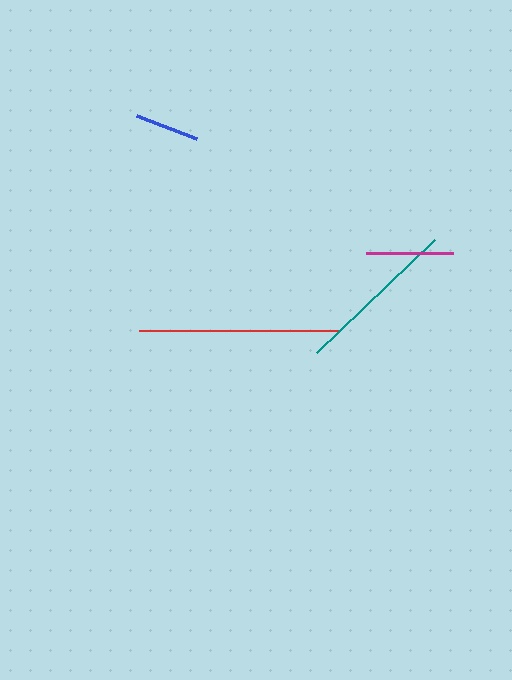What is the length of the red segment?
The red segment is approximately 199 pixels long.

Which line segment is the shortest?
The blue line is the shortest at approximately 64 pixels.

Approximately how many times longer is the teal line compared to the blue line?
The teal line is approximately 2.5 times the length of the blue line.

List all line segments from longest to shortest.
From longest to shortest: red, teal, magenta, blue.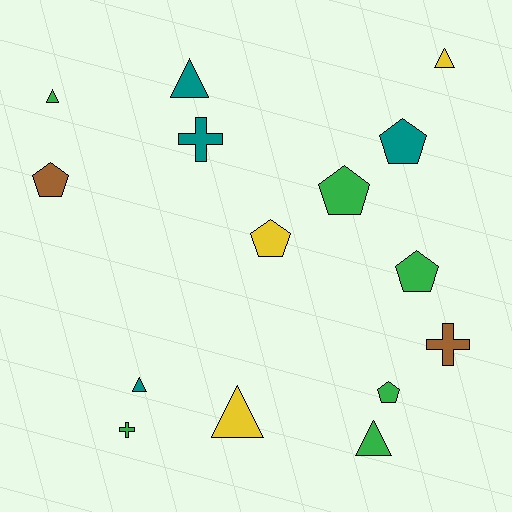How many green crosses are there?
There is 1 green cross.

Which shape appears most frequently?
Pentagon, with 6 objects.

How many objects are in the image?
There are 15 objects.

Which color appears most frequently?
Green, with 6 objects.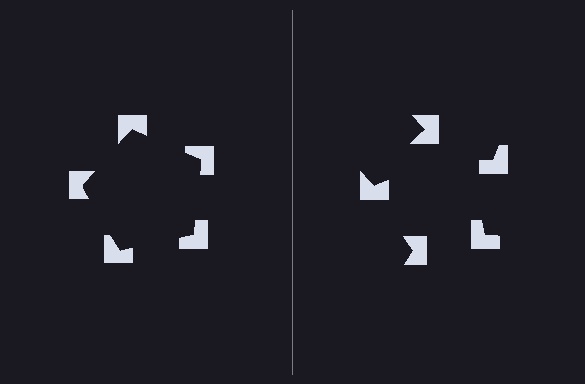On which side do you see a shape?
An illusory pentagon appears on the left side. On the right side the wedge cuts are rotated, so no coherent shape forms.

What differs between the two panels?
The notched squares are positioned identically on both sides; only the wedge orientations differ. On the left they align to a pentagon; on the right they are misaligned.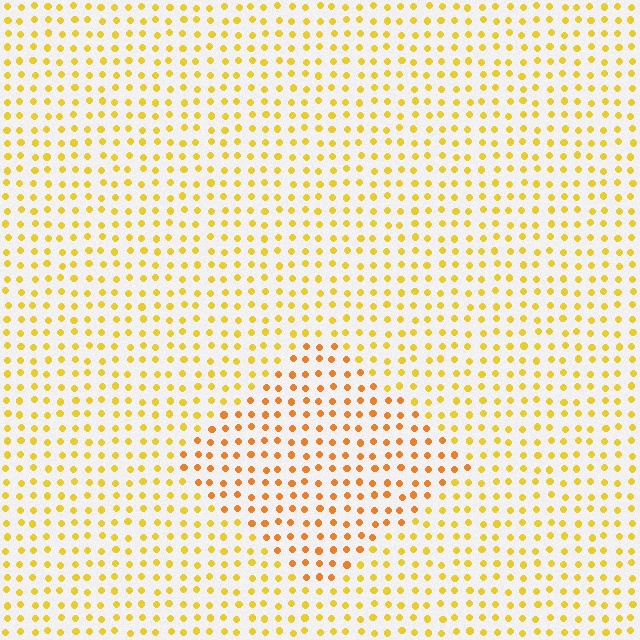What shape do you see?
I see a diamond.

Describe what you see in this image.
The image is filled with small yellow elements in a uniform arrangement. A diamond-shaped region is visible where the elements are tinted to a slightly different hue, forming a subtle color boundary.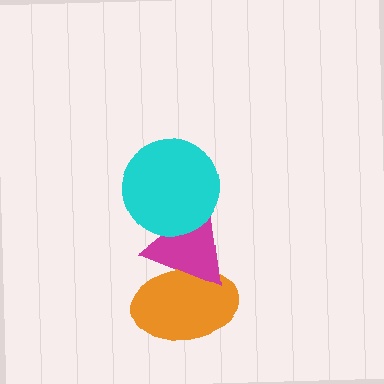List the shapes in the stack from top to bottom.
From top to bottom: the cyan circle, the magenta triangle, the orange ellipse.